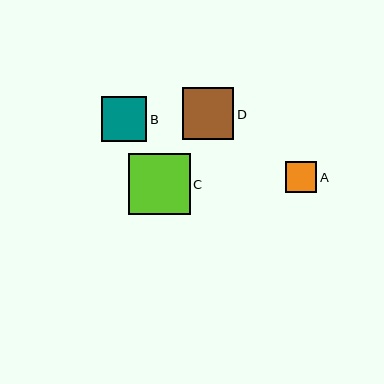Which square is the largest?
Square C is the largest with a size of approximately 62 pixels.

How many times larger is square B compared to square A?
Square B is approximately 1.4 times the size of square A.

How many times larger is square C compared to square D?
Square C is approximately 1.2 times the size of square D.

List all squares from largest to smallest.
From largest to smallest: C, D, B, A.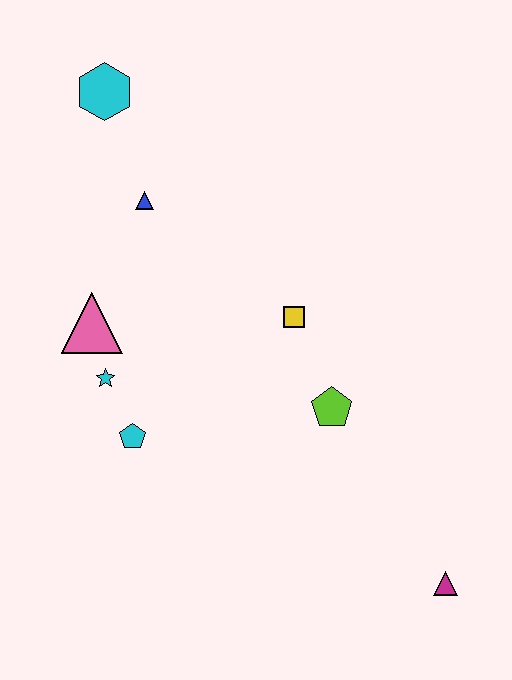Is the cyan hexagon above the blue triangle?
Yes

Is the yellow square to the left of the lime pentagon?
Yes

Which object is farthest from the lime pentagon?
The cyan hexagon is farthest from the lime pentagon.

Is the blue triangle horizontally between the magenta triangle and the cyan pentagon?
Yes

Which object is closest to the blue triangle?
The cyan hexagon is closest to the blue triangle.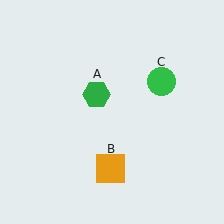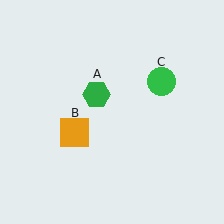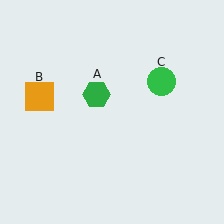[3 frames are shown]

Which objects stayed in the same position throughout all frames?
Green hexagon (object A) and green circle (object C) remained stationary.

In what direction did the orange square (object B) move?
The orange square (object B) moved up and to the left.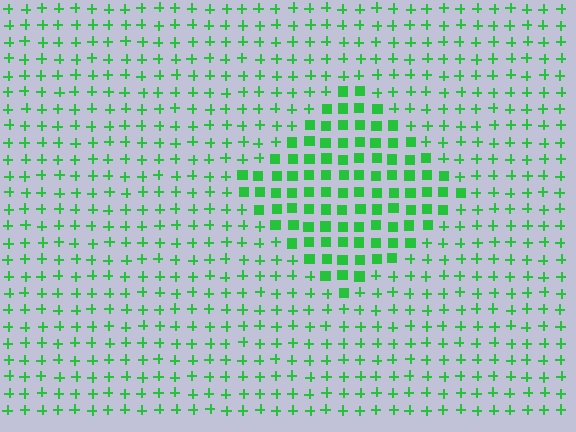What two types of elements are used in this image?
The image uses squares inside the diamond region and plus signs outside it.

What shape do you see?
I see a diamond.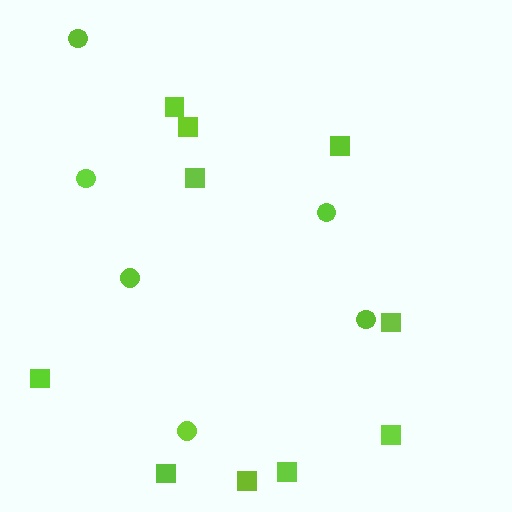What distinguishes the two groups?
There are 2 groups: one group of squares (10) and one group of circles (6).